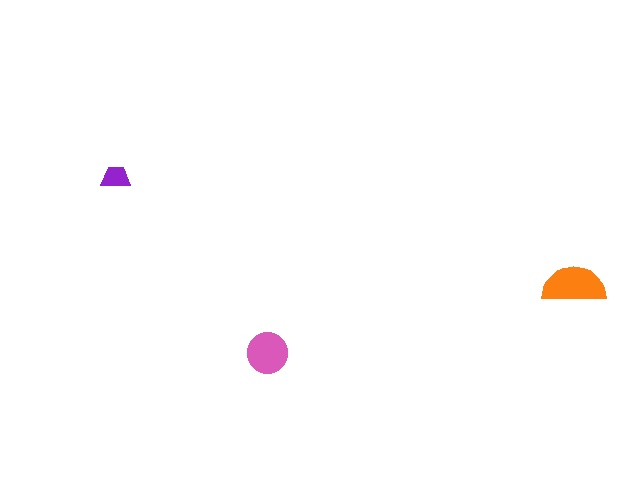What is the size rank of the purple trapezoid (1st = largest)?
3rd.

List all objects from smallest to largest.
The purple trapezoid, the pink circle, the orange semicircle.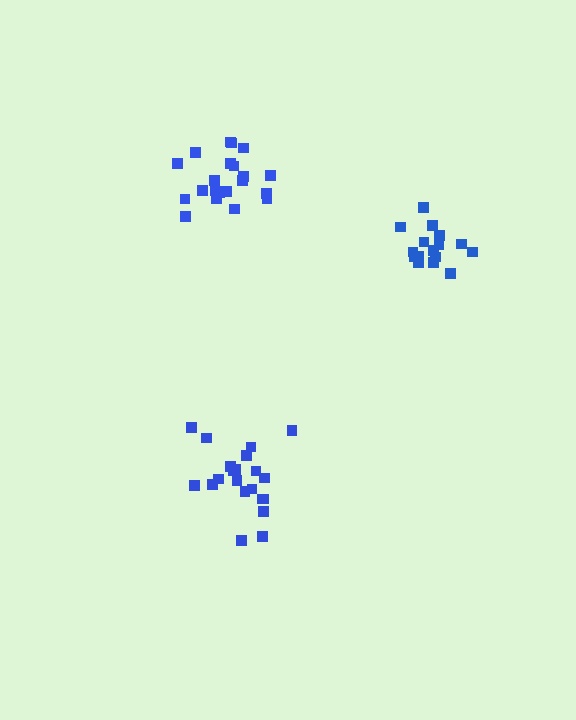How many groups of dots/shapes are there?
There are 3 groups.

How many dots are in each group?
Group 1: 21 dots, Group 2: 16 dots, Group 3: 21 dots (58 total).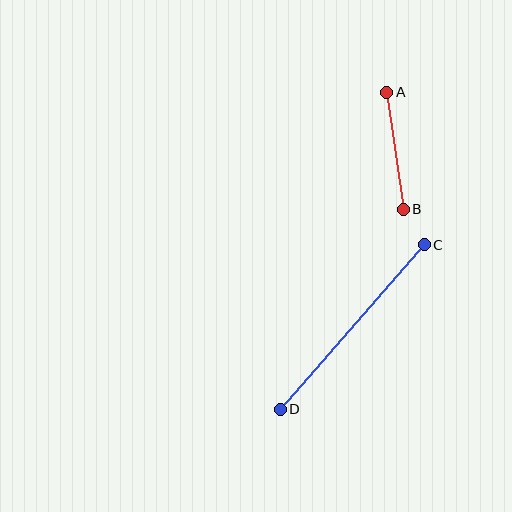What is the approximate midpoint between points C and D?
The midpoint is at approximately (352, 327) pixels.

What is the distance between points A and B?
The distance is approximately 118 pixels.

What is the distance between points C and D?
The distance is approximately 219 pixels.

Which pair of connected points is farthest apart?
Points C and D are farthest apart.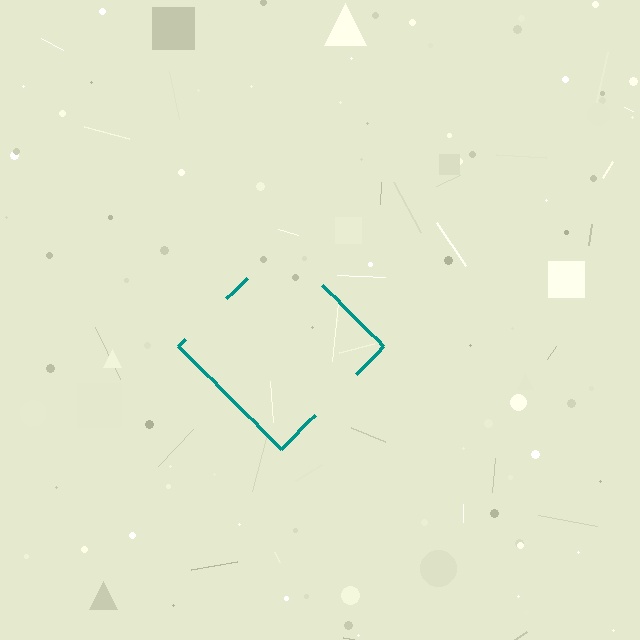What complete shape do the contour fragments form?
The contour fragments form a diamond.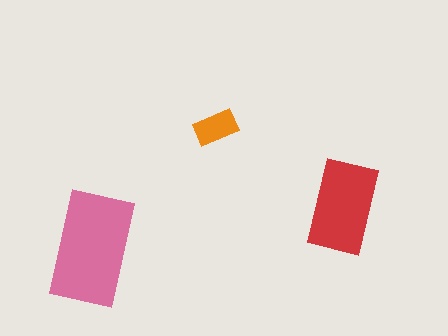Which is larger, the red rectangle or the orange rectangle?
The red one.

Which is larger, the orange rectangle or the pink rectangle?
The pink one.